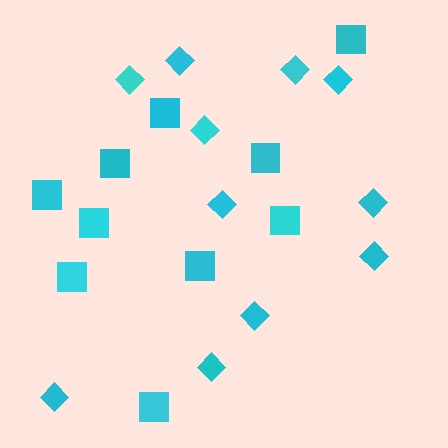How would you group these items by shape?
There are 2 groups: one group of diamonds (11) and one group of squares (10).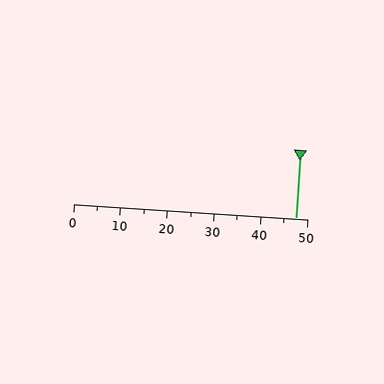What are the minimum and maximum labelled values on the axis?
The axis runs from 0 to 50.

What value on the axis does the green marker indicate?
The marker indicates approximately 47.5.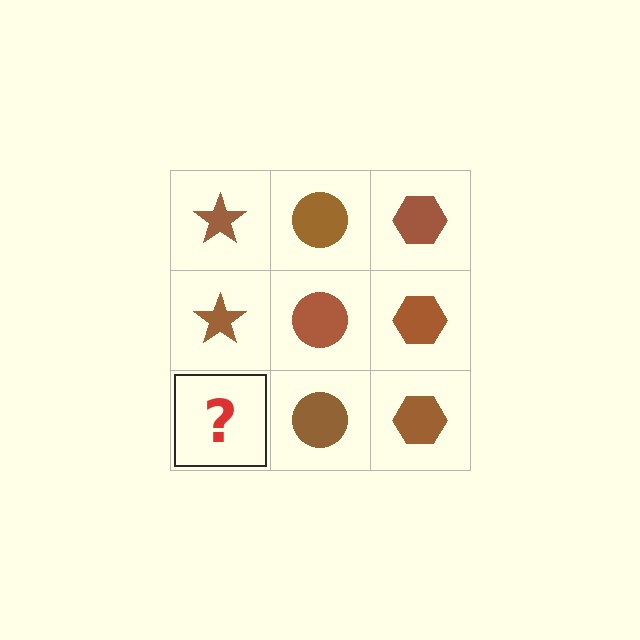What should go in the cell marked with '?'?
The missing cell should contain a brown star.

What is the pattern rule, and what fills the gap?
The rule is that each column has a consistent shape. The gap should be filled with a brown star.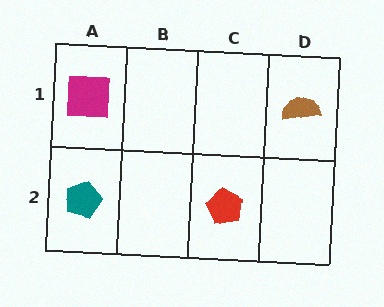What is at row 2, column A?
A teal pentagon.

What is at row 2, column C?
A red pentagon.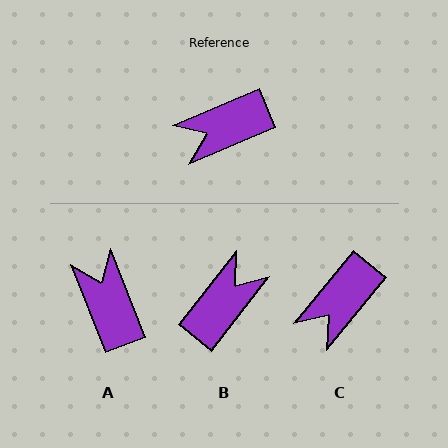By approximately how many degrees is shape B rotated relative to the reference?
Approximately 151 degrees clockwise.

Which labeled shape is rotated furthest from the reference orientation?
B, about 151 degrees away.